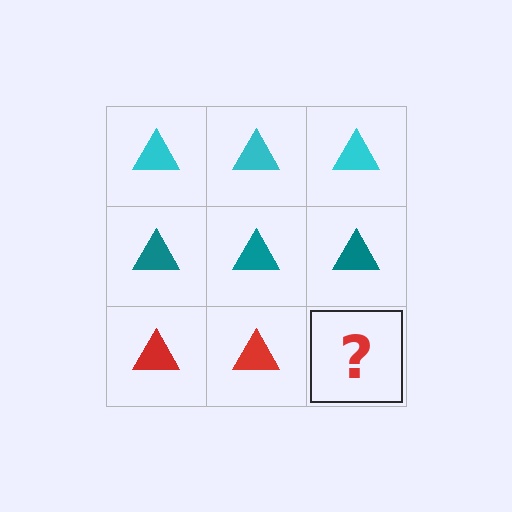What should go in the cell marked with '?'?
The missing cell should contain a red triangle.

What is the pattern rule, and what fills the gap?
The rule is that each row has a consistent color. The gap should be filled with a red triangle.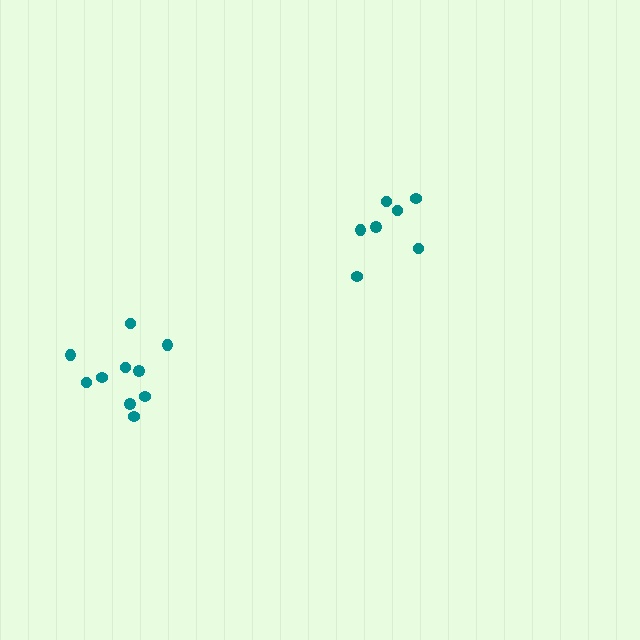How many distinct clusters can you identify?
There are 2 distinct clusters.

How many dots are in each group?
Group 1: 10 dots, Group 2: 7 dots (17 total).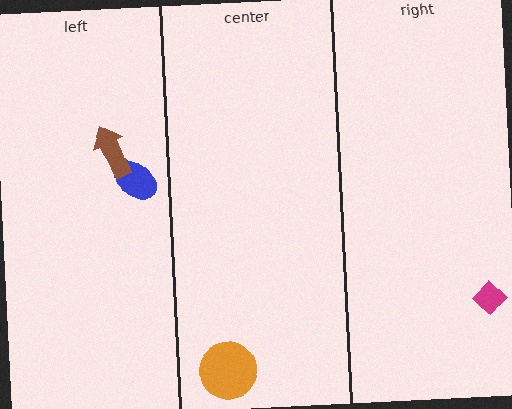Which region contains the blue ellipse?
The left region.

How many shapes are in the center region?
1.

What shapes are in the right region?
The magenta diamond.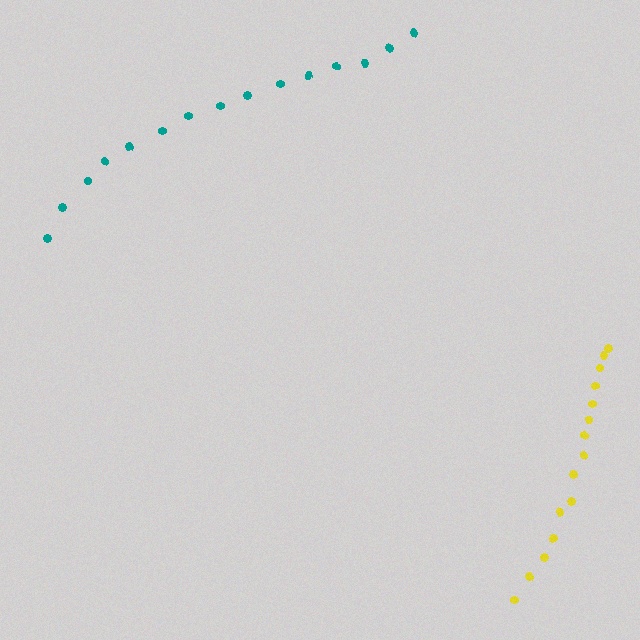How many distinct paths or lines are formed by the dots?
There are 2 distinct paths.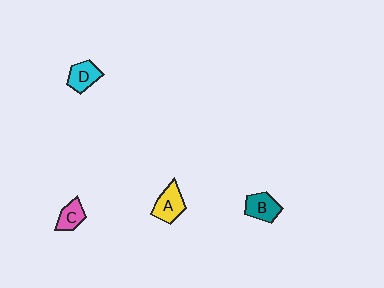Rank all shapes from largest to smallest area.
From largest to smallest: A (yellow), B (teal), D (cyan), C (pink).